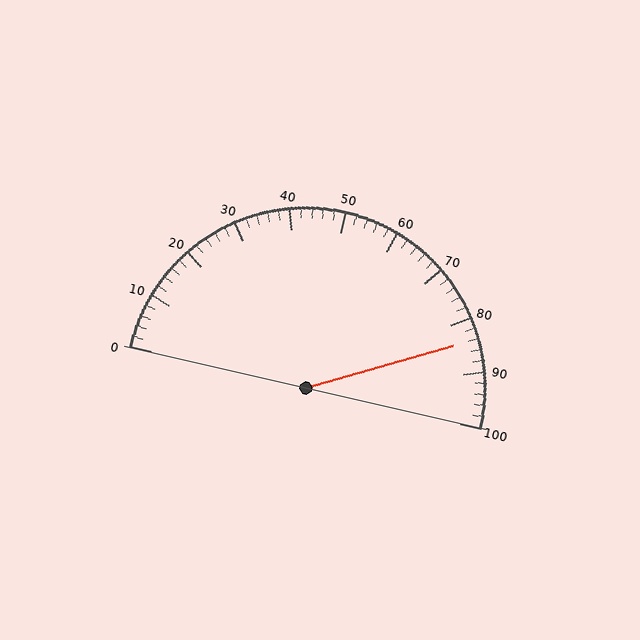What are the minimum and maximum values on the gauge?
The gauge ranges from 0 to 100.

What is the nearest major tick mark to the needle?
The nearest major tick mark is 80.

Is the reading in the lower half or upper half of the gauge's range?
The reading is in the upper half of the range (0 to 100).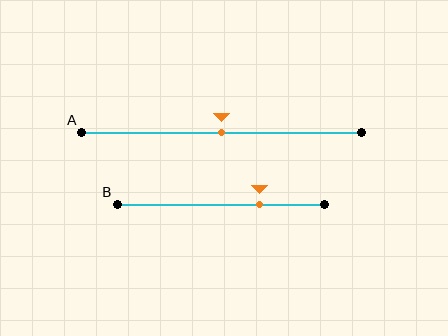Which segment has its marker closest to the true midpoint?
Segment A has its marker closest to the true midpoint.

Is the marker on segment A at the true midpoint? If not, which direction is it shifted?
Yes, the marker on segment A is at the true midpoint.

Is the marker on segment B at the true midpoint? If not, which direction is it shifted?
No, the marker on segment B is shifted to the right by about 19% of the segment length.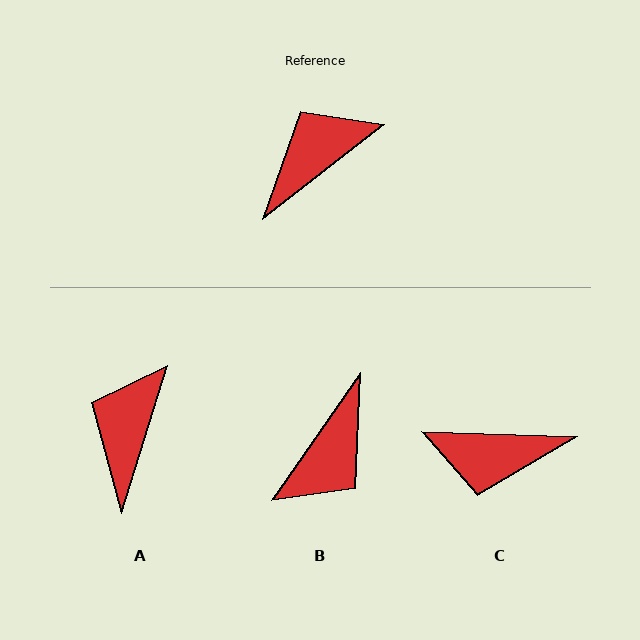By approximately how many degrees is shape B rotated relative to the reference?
Approximately 163 degrees clockwise.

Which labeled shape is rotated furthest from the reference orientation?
B, about 163 degrees away.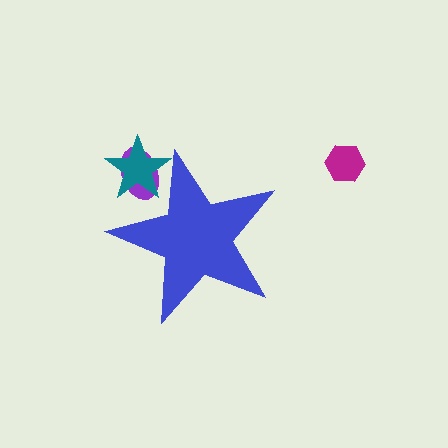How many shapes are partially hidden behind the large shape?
2 shapes are partially hidden.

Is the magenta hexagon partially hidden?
No, the magenta hexagon is fully visible.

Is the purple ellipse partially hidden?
Yes, the purple ellipse is partially hidden behind the blue star.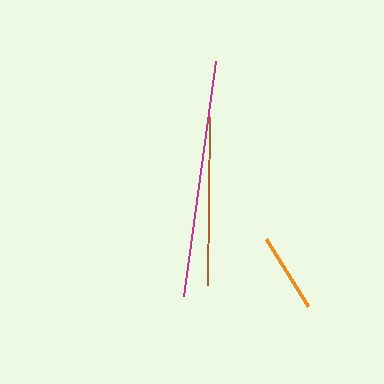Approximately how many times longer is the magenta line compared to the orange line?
The magenta line is approximately 3.0 times the length of the orange line.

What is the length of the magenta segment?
The magenta segment is approximately 238 pixels long.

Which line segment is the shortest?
The orange line is the shortest at approximately 79 pixels.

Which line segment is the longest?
The magenta line is the longest at approximately 238 pixels.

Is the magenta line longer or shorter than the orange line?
The magenta line is longer than the orange line.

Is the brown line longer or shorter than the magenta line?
The magenta line is longer than the brown line.